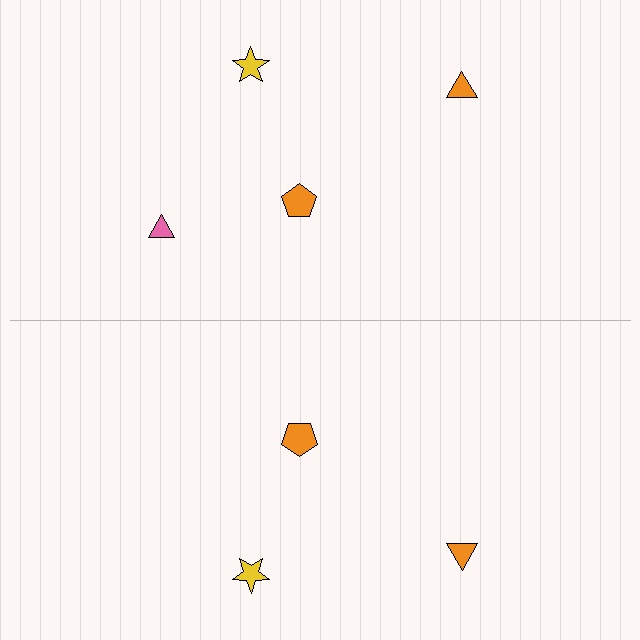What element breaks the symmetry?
A pink triangle is missing from the bottom side.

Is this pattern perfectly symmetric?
No, the pattern is not perfectly symmetric. A pink triangle is missing from the bottom side.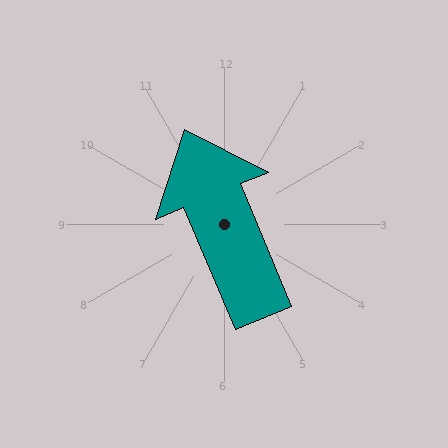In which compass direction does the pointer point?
Northwest.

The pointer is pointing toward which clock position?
Roughly 11 o'clock.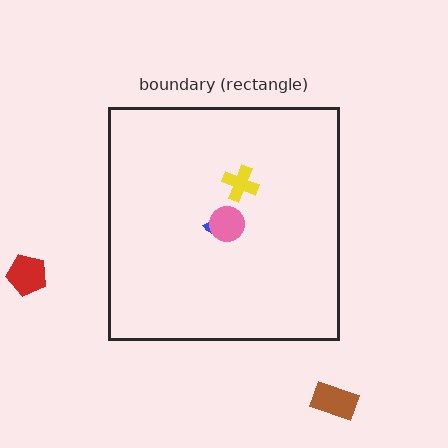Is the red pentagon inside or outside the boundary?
Outside.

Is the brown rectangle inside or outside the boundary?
Outside.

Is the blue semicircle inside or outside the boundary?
Inside.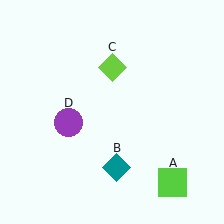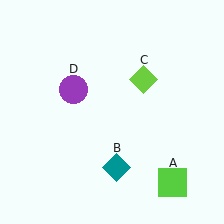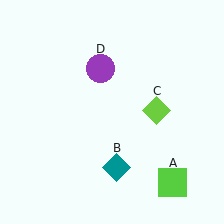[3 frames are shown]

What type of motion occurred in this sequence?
The lime diamond (object C), purple circle (object D) rotated clockwise around the center of the scene.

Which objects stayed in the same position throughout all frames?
Lime square (object A) and teal diamond (object B) remained stationary.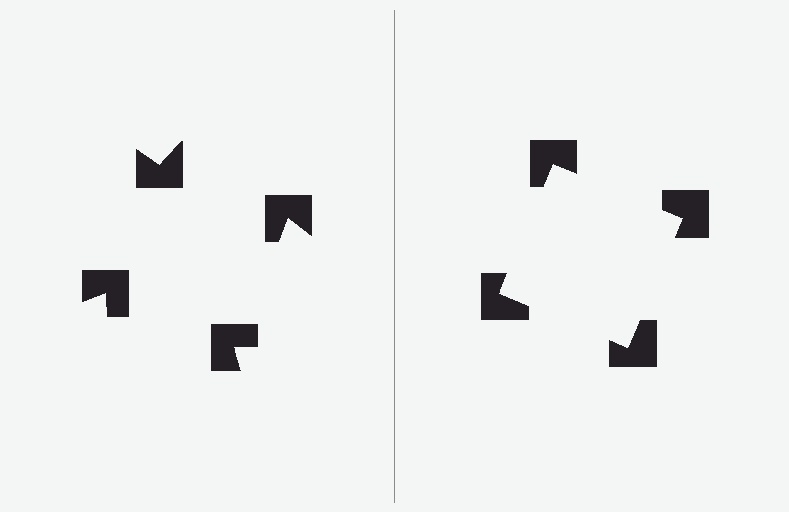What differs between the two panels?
The notched squares are positioned identically on both sides; only the wedge orientations differ. On the right they align to a square; on the left they are misaligned.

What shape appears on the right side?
An illusory square.